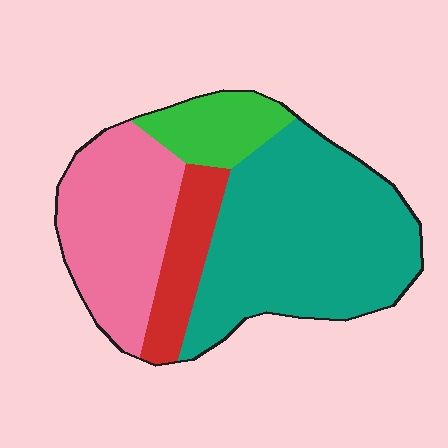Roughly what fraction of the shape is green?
Green takes up about one eighth (1/8) of the shape.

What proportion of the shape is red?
Red takes up about one eighth (1/8) of the shape.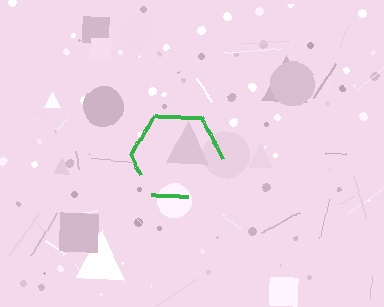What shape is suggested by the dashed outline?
The dashed outline suggests a hexagon.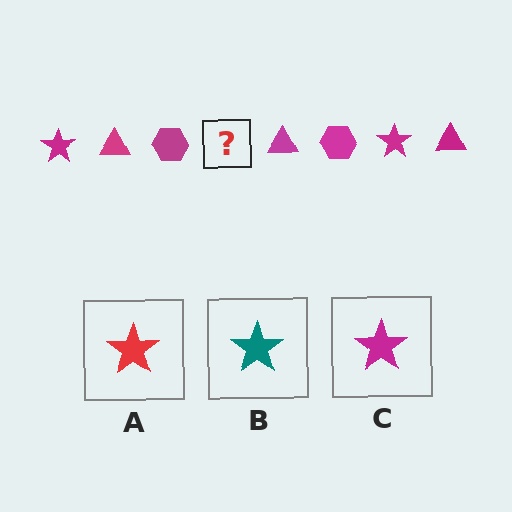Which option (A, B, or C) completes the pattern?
C.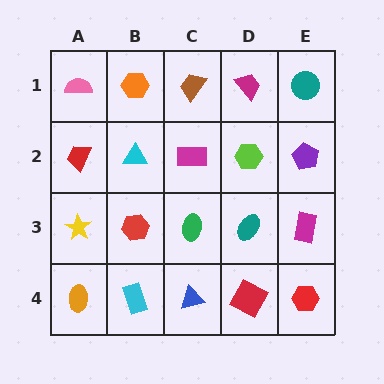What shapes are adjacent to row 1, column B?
A cyan triangle (row 2, column B), a pink semicircle (row 1, column A), a brown trapezoid (row 1, column C).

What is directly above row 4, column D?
A teal ellipse.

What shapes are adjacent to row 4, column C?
A green ellipse (row 3, column C), a cyan rectangle (row 4, column B), a red square (row 4, column D).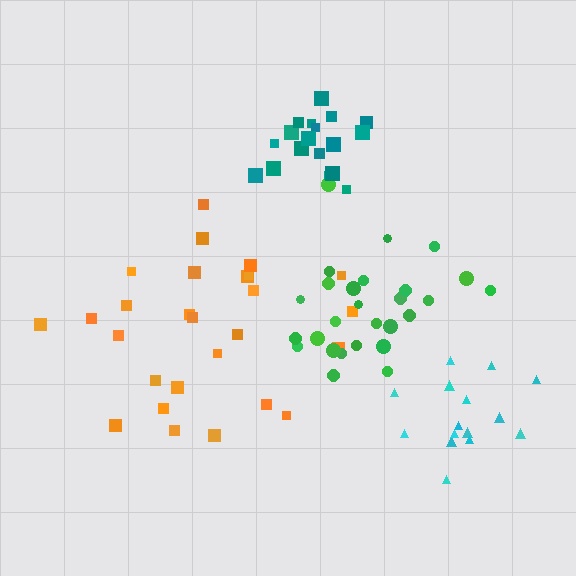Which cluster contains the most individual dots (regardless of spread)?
Orange (27).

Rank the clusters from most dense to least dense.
teal, green, cyan, orange.